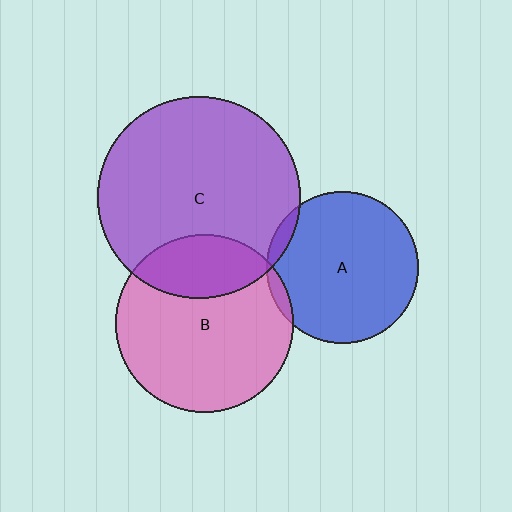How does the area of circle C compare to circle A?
Approximately 1.8 times.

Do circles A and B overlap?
Yes.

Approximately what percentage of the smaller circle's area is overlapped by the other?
Approximately 5%.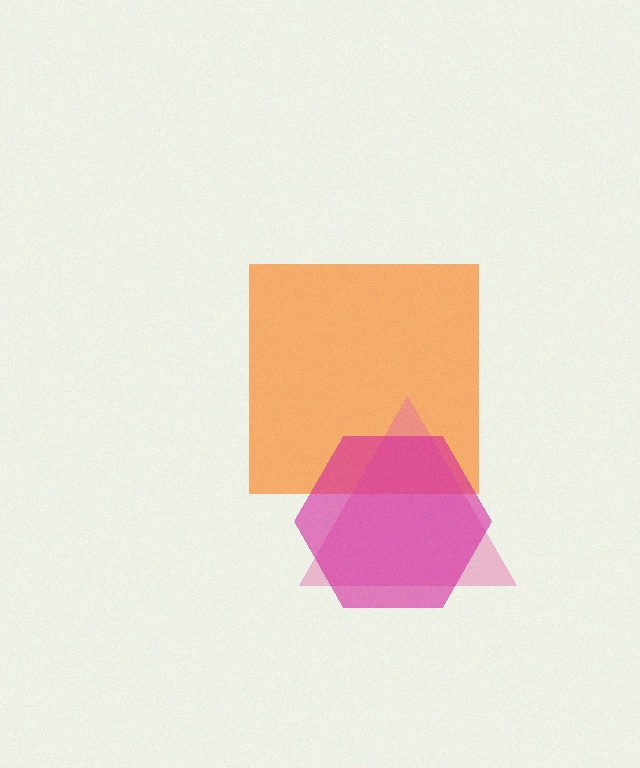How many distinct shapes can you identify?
There are 3 distinct shapes: an orange square, a pink triangle, a magenta hexagon.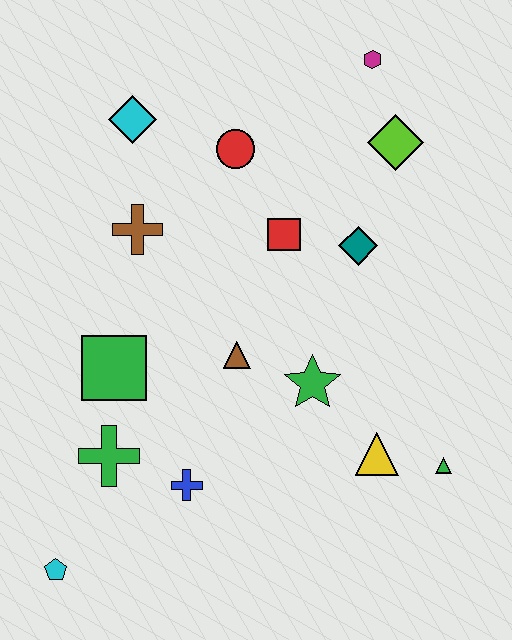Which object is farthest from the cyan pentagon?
The magenta hexagon is farthest from the cyan pentagon.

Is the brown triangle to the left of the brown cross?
No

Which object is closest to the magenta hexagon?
The lime diamond is closest to the magenta hexagon.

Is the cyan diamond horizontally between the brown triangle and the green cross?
Yes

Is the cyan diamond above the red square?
Yes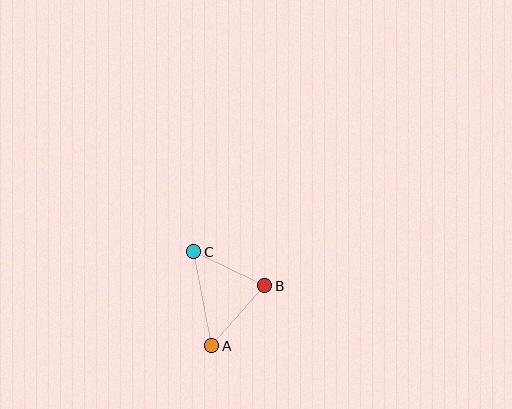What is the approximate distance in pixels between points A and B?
The distance between A and B is approximately 80 pixels.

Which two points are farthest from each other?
Points A and C are farthest from each other.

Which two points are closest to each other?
Points B and C are closest to each other.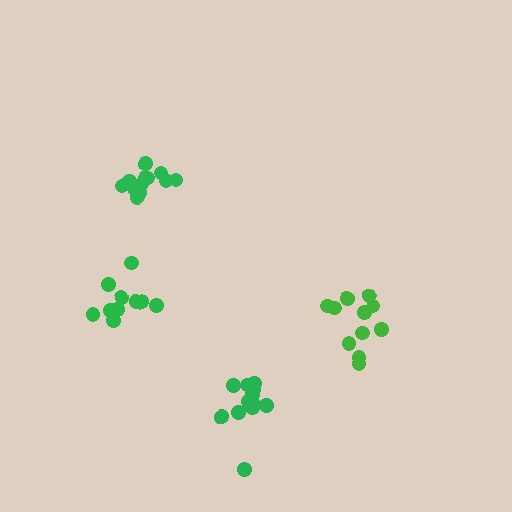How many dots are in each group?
Group 1: 11 dots, Group 2: 14 dots, Group 3: 10 dots, Group 4: 12 dots (47 total).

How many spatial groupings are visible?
There are 4 spatial groupings.